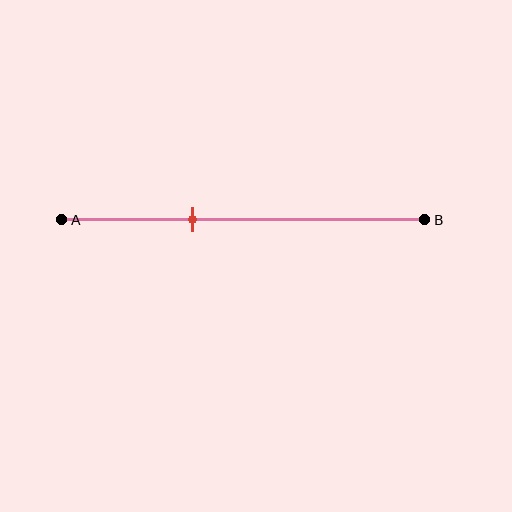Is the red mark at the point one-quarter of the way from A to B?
No, the mark is at about 35% from A, not at the 25% one-quarter point.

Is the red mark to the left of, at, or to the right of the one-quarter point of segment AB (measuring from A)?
The red mark is to the right of the one-quarter point of segment AB.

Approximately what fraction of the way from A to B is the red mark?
The red mark is approximately 35% of the way from A to B.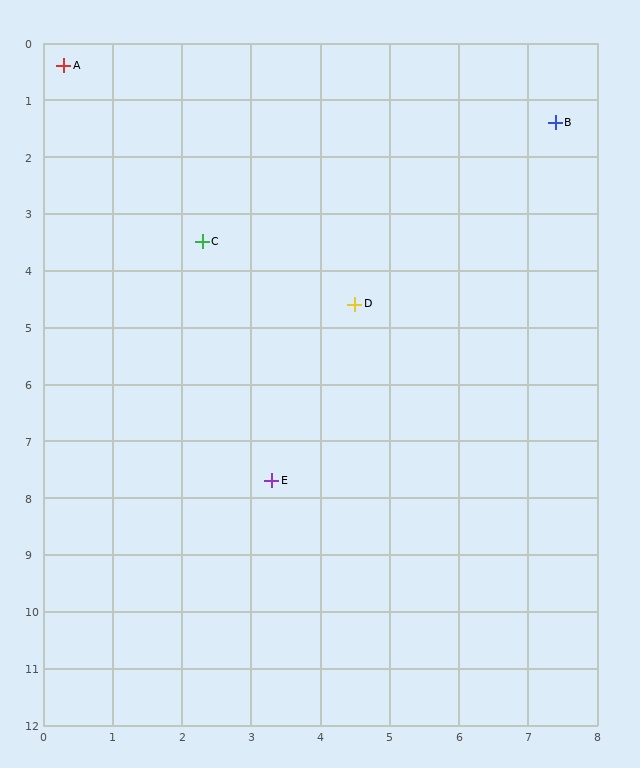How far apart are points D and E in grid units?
Points D and E are about 3.3 grid units apart.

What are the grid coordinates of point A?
Point A is at approximately (0.3, 0.4).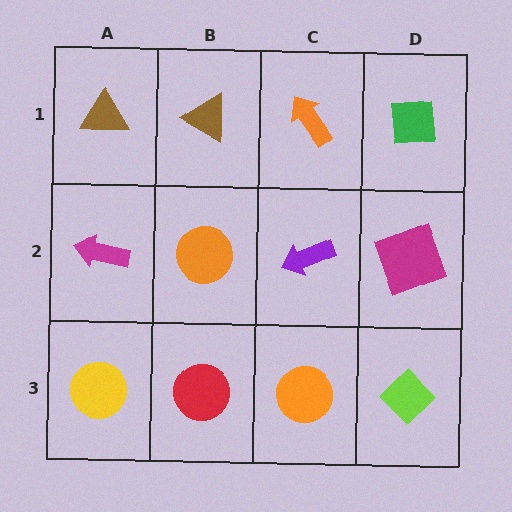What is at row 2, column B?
An orange circle.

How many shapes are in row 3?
4 shapes.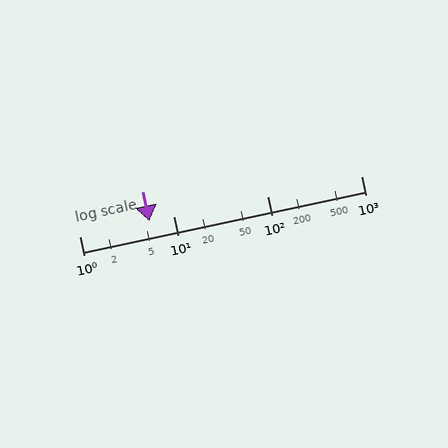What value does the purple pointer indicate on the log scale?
The pointer indicates approximately 5.6.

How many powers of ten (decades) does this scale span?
The scale spans 3 decades, from 1 to 1000.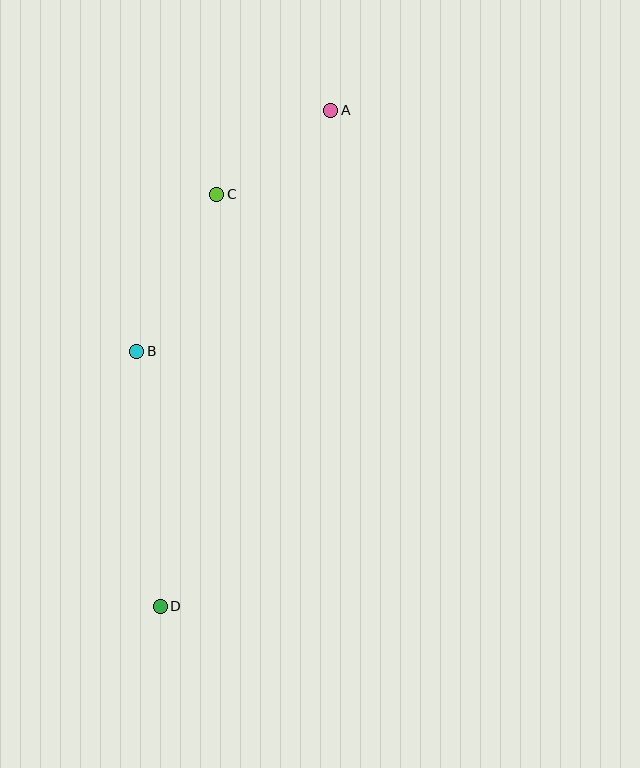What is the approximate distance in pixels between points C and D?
The distance between C and D is approximately 416 pixels.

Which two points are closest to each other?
Points A and C are closest to each other.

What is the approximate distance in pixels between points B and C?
The distance between B and C is approximately 176 pixels.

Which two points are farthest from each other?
Points A and D are farthest from each other.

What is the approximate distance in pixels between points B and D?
The distance between B and D is approximately 256 pixels.